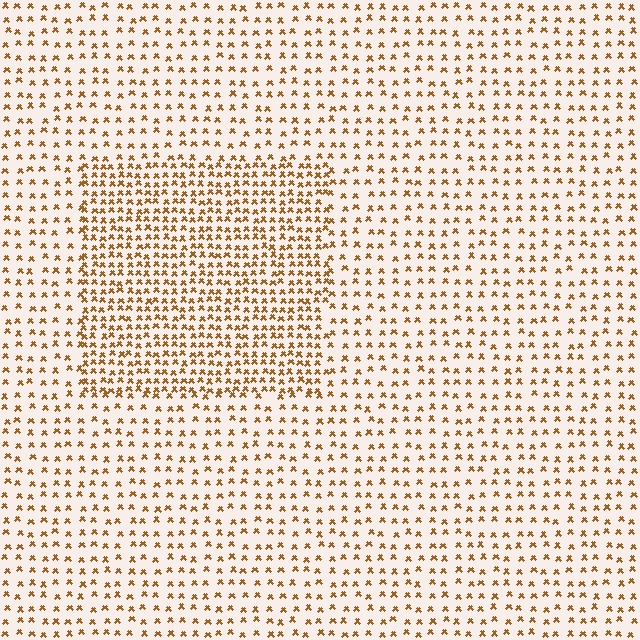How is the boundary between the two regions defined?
The boundary is defined by a change in element density (approximately 2.0x ratio). All elements are the same color, size, and shape.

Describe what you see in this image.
The image contains small brown elements arranged at two different densities. A rectangle-shaped region is visible where the elements are more densely packed than the surrounding area.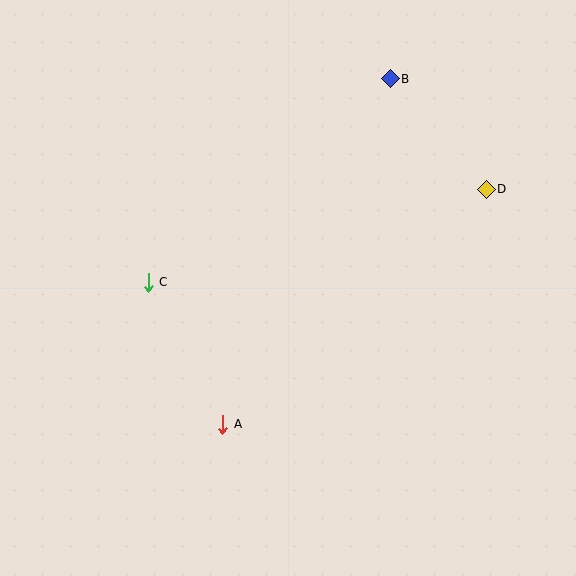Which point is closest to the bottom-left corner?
Point A is closest to the bottom-left corner.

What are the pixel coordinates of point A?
Point A is at (223, 424).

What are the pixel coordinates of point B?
Point B is at (390, 79).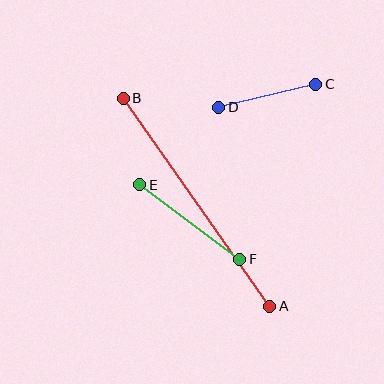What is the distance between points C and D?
The distance is approximately 100 pixels.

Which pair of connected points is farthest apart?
Points A and B are farthest apart.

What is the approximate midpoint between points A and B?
The midpoint is at approximately (196, 202) pixels.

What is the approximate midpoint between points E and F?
The midpoint is at approximately (190, 222) pixels.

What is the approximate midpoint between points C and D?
The midpoint is at approximately (267, 96) pixels.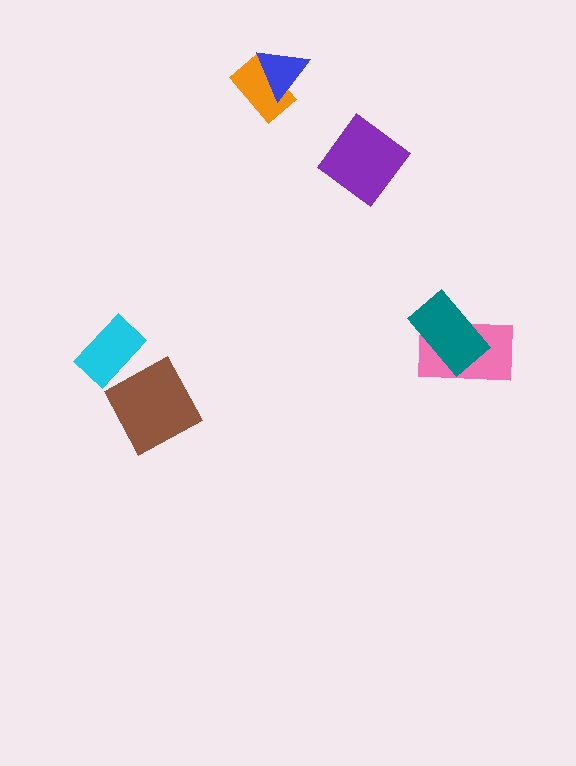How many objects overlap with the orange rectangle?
1 object overlaps with the orange rectangle.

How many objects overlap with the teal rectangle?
1 object overlaps with the teal rectangle.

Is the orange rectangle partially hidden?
Yes, it is partially covered by another shape.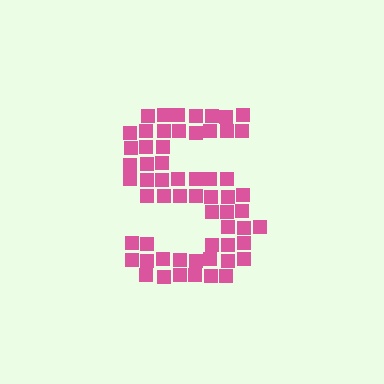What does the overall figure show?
The overall figure shows the letter S.